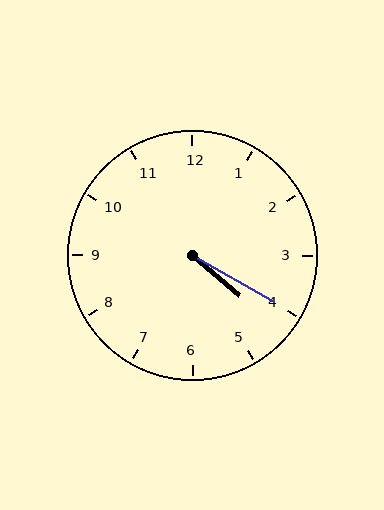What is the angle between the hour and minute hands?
Approximately 10 degrees.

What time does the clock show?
4:20.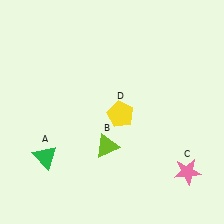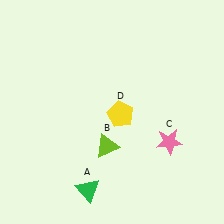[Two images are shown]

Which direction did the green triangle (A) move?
The green triangle (A) moved right.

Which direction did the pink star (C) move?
The pink star (C) moved up.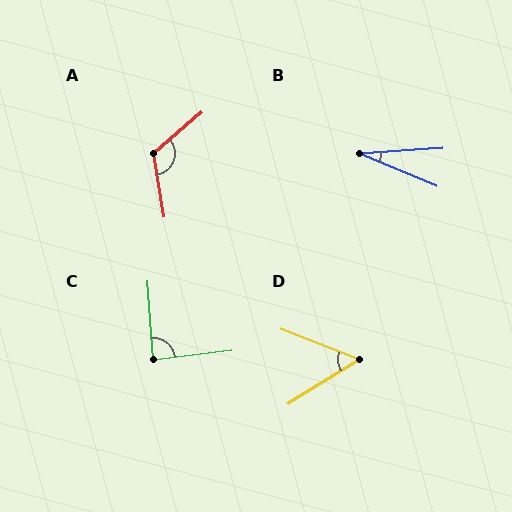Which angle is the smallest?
B, at approximately 27 degrees.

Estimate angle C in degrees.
Approximately 87 degrees.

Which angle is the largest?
A, at approximately 121 degrees.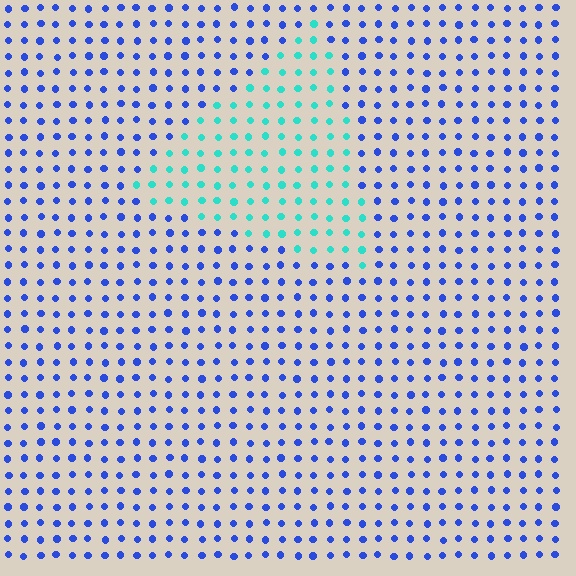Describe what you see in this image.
The image is filled with small blue elements in a uniform arrangement. A triangle-shaped region is visible where the elements are tinted to a slightly different hue, forming a subtle color boundary.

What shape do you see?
I see a triangle.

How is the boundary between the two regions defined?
The boundary is defined purely by a slight shift in hue (about 56 degrees). Spacing, size, and orientation are identical on both sides.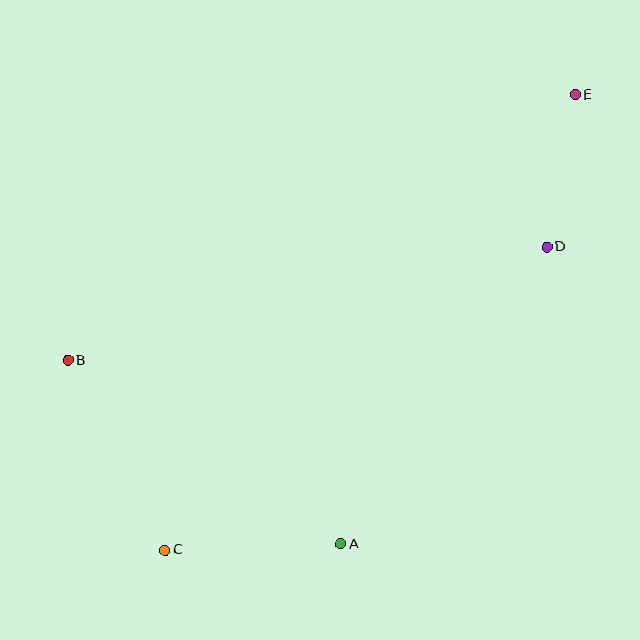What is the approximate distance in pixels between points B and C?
The distance between B and C is approximately 213 pixels.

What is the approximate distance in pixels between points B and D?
The distance between B and D is approximately 492 pixels.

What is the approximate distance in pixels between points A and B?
The distance between A and B is approximately 329 pixels.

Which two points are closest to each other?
Points D and E are closest to each other.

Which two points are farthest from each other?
Points C and E are farthest from each other.